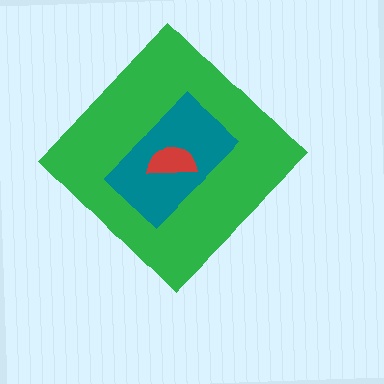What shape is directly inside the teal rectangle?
The red semicircle.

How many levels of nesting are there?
3.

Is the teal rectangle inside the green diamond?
Yes.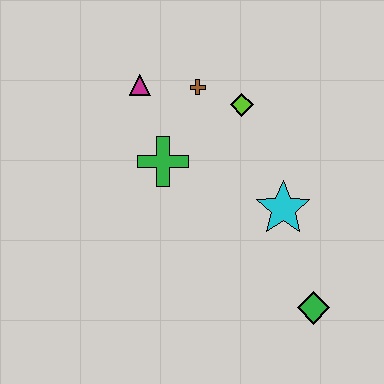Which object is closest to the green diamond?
The cyan star is closest to the green diamond.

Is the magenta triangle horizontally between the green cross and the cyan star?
No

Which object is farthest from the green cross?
The green diamond is farthest from the green cross.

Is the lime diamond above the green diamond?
Yes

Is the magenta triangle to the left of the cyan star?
Yes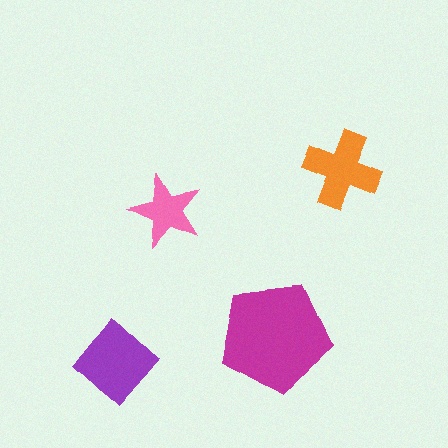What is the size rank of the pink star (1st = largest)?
4th.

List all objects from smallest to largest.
The pink star, the orange cross, the purple diamond, the magenta pentagon.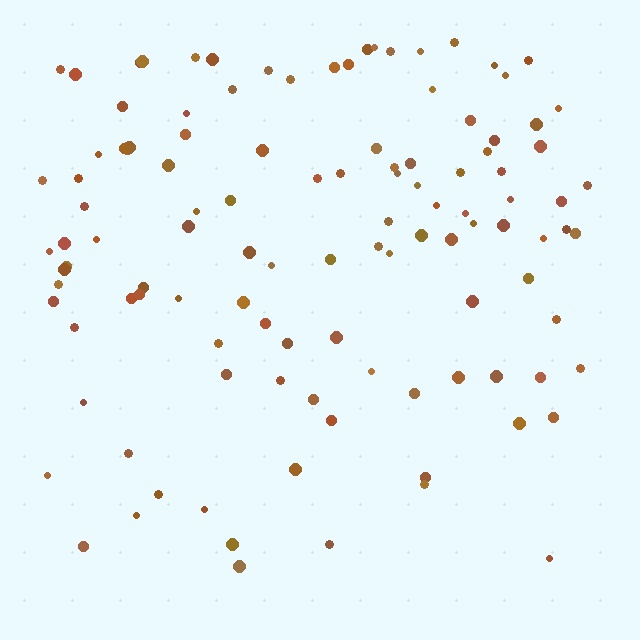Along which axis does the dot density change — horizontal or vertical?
Vertical.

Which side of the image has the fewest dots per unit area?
The bottom.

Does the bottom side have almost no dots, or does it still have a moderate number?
Still a moderate number, just noticeably fewer than the top.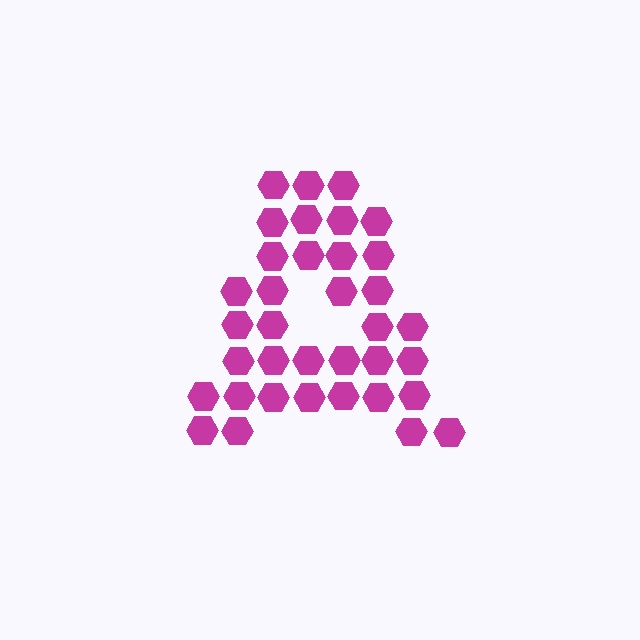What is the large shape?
The large shape is the letter A.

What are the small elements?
The small elements are hexagons.